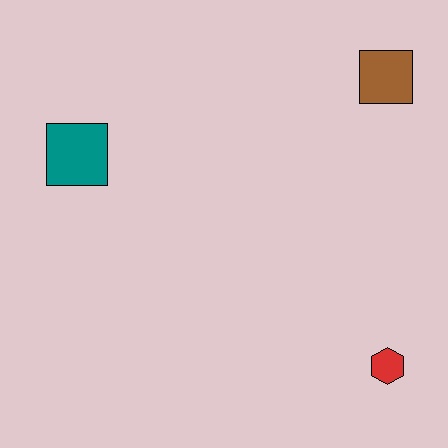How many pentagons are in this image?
There are no pentagons.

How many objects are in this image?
There are 3 objects.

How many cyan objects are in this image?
There are no cyan objects.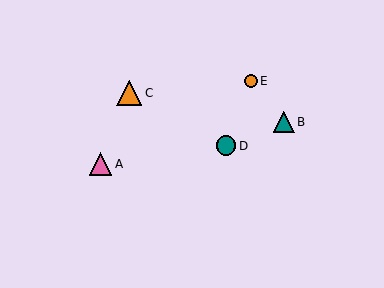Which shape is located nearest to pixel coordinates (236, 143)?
The teal circle (labeled D) at (226, 146) is nearest to that location.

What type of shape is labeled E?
Shape E is an orange circle.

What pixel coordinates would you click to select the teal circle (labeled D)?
Click at (226, 146) to select the teal circle D.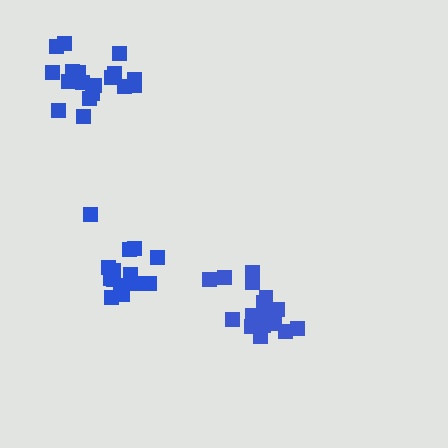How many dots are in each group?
Group 1: 18 dots, Group 2: 19 dots, Group 3: 15 dots (52 total).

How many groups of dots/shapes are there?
There are 3 groups.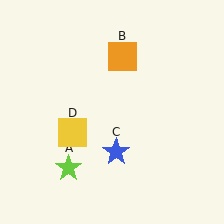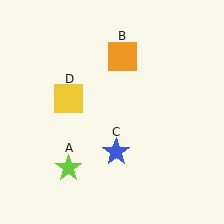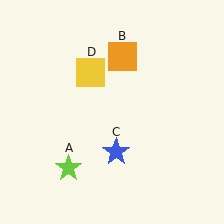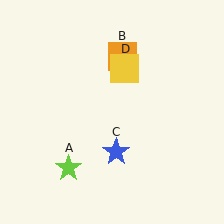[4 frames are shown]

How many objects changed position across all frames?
1 object changed position: yellow square (object D).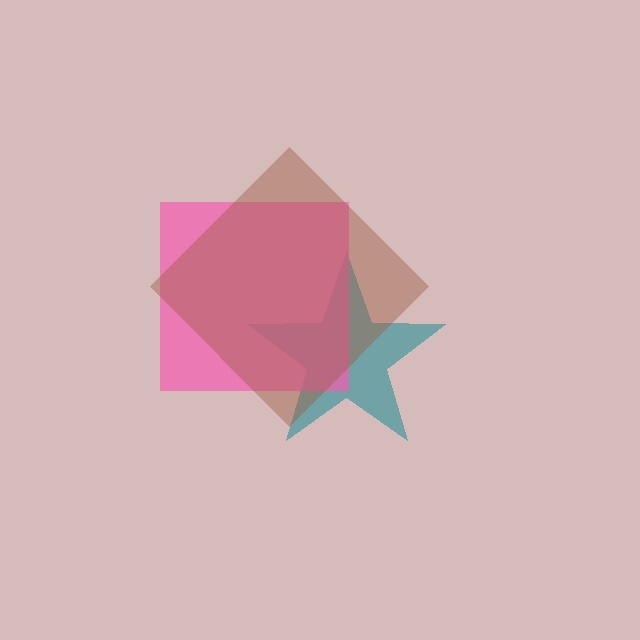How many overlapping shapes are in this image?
There are 3 overlapping shapes in the image.